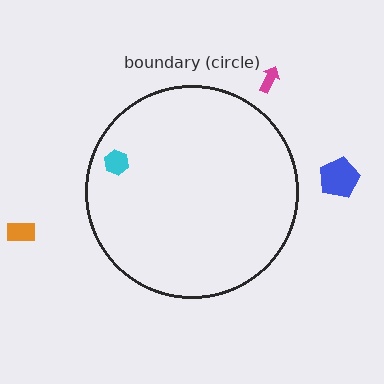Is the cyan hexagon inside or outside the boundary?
Inside.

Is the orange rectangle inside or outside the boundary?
Outside.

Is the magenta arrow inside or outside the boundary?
Outside.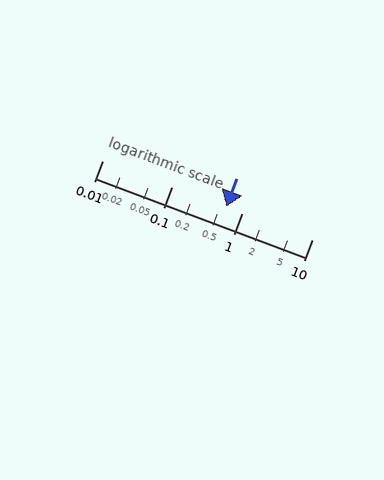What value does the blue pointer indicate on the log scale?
The pointer indicates approximately 0.6.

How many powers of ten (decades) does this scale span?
The scale spans 3 decades, from 0.01 to 10.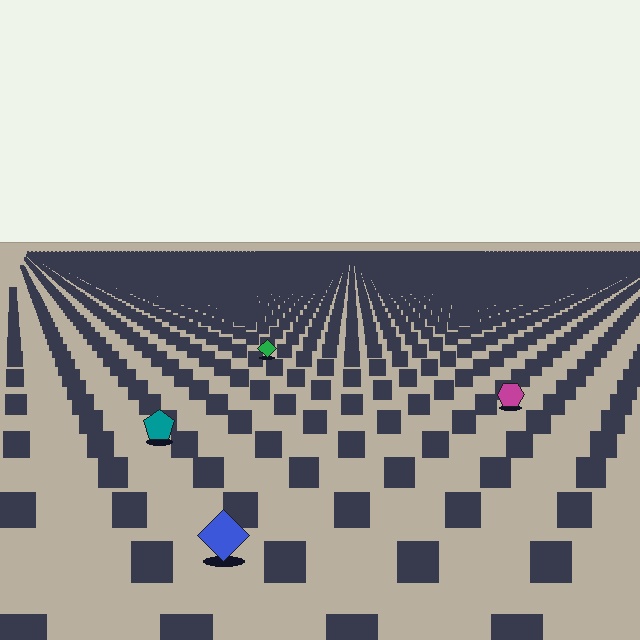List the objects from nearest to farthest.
From nearest to farthest: the blue diamond, the teal pentagon, the magenta hexagon, the green diamond.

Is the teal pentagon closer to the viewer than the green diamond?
Yes. The teal pentagon is closer — you can tell from the texture gradient: the ground texture is coarser near it.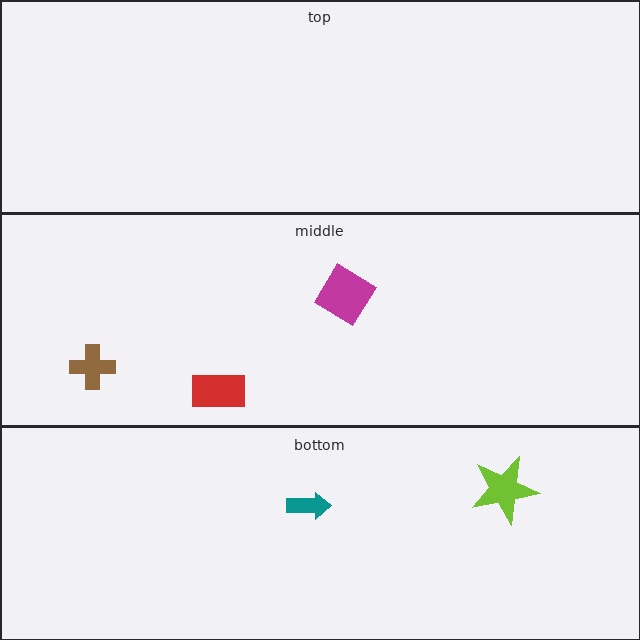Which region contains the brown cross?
The middle region.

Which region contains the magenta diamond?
The middle region.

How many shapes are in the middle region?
3.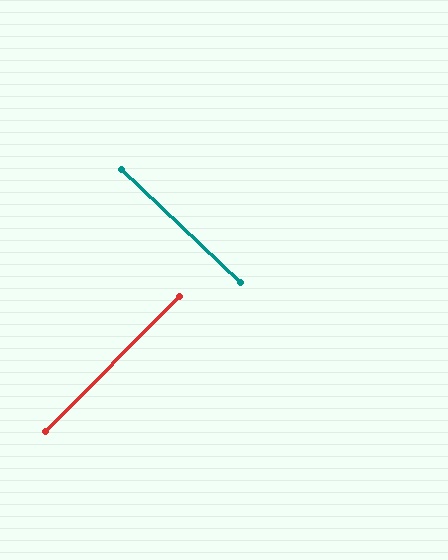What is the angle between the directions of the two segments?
Approximately 89 degrees.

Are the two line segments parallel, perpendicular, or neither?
Perpendicular — they meet at approximately 89°.